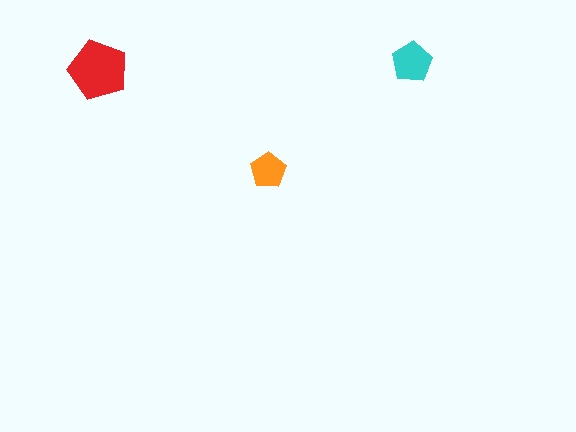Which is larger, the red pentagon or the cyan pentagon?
The red one.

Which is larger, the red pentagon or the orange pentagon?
The red one.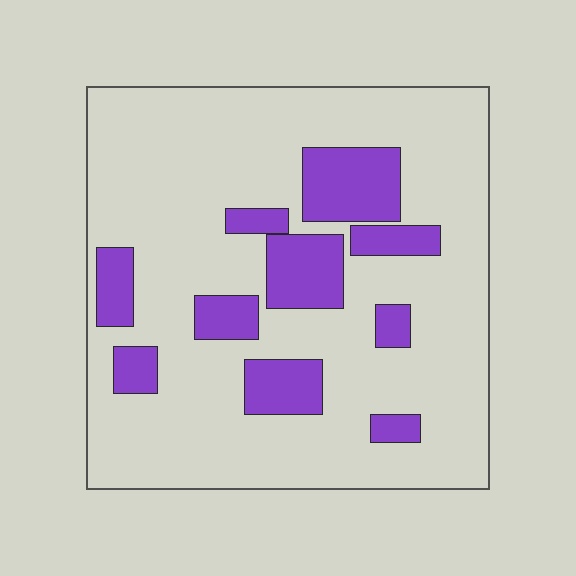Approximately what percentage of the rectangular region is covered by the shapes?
Approximately 20%.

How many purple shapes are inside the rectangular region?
10.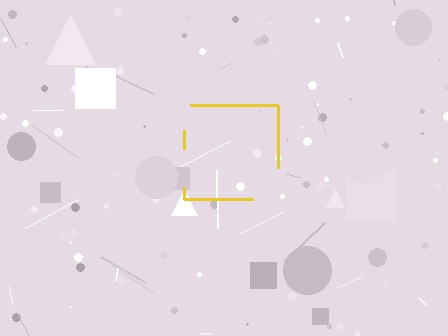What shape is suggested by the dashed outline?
The dashed outline suggests a square.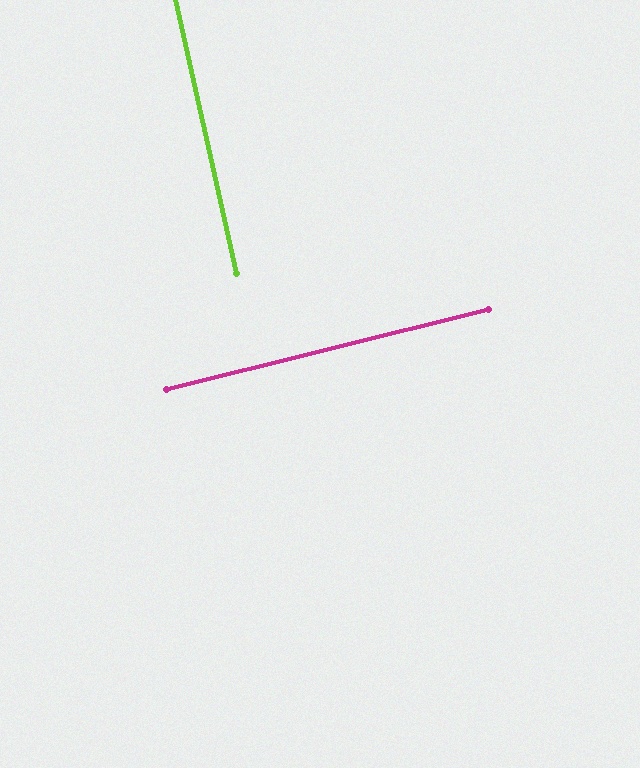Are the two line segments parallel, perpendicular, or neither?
Perpendicular — they meet at approximately 89°.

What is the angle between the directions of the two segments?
Approximately 89 degrees.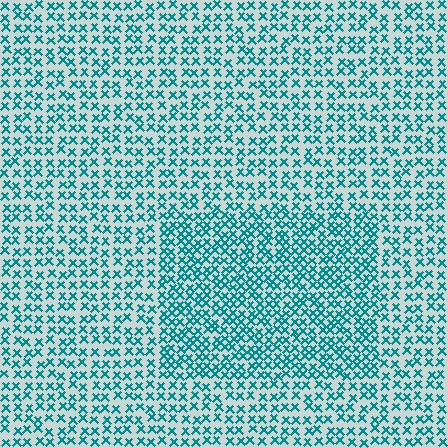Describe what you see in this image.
The image contains small teal elements arranged at two different densities. A rectangle-shaped region is visible where the elements are more densely packed than the surrounding area.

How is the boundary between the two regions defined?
The boundary is defined by a change in element density (approximately 1.6x ratio). All elements are the same color, size, and shape.